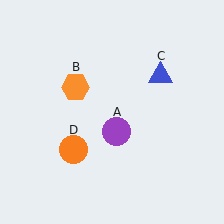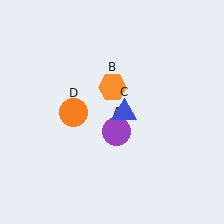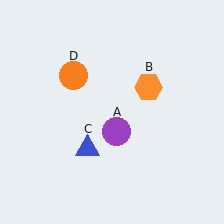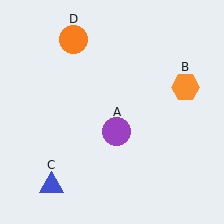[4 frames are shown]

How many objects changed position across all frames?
3 objects changed position: orange hexagon (object B), blue triangle (object C), orange circle (object D).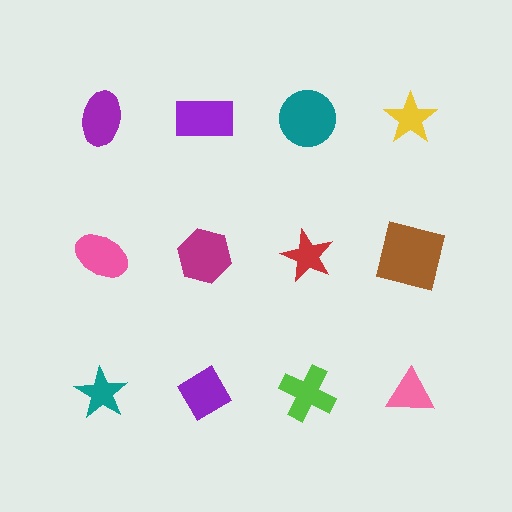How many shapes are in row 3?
4 shapes.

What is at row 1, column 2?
A purple rectangle.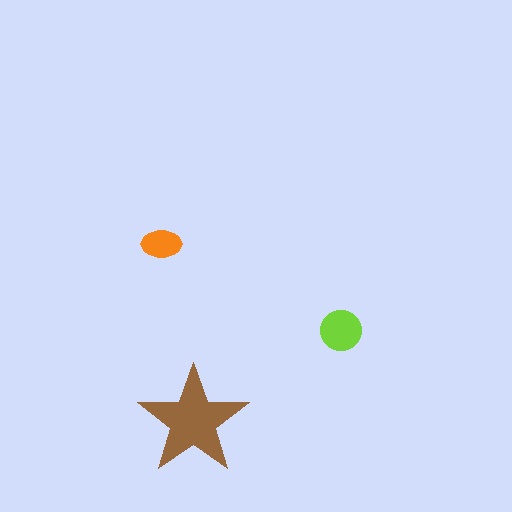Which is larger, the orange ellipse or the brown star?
The brown star.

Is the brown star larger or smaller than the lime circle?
Larger.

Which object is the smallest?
The orange ellipse.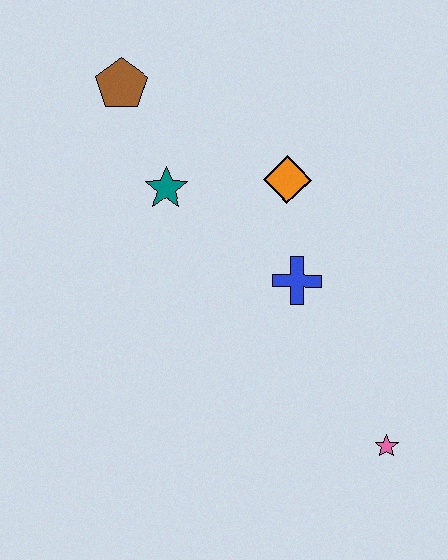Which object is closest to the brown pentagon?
The teal star is closest to the brown pentagon.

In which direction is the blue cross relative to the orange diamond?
The blue cross is below the orange diamond.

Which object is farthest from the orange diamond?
The pink star is farthest from the orange diamond.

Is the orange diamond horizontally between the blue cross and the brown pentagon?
Yes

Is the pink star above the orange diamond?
No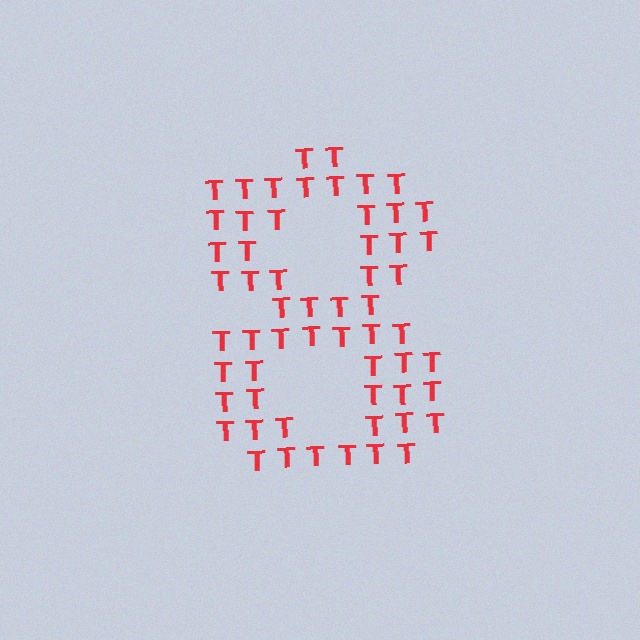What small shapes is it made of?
It is made of small letter T's.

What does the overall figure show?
The overall figure shows the digit 8.